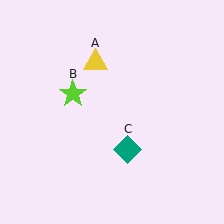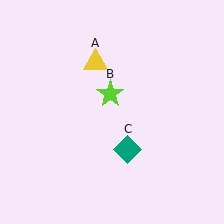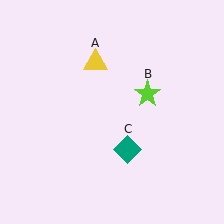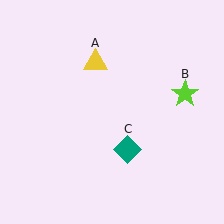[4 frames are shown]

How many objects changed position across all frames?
1 object changed position: lime star (object B).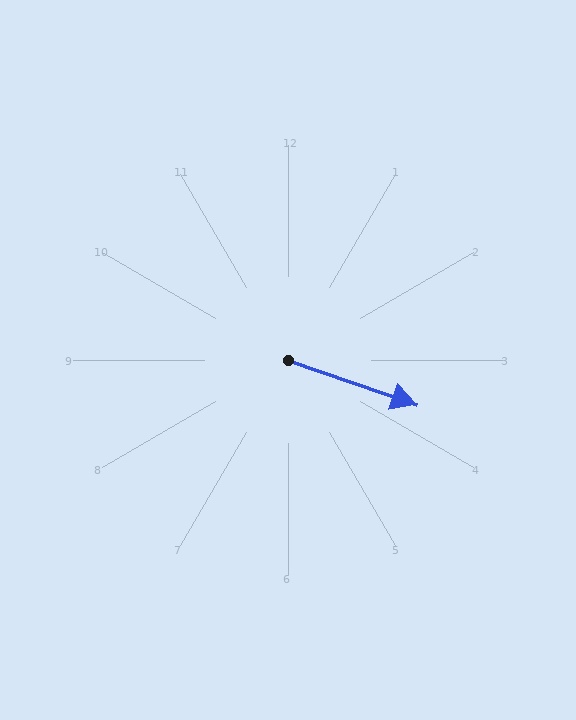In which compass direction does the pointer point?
East.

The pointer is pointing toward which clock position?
Roughly 4 o'clock.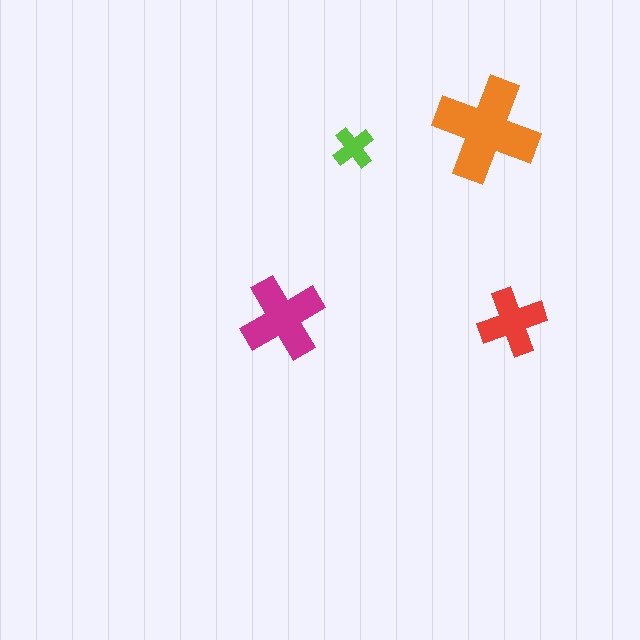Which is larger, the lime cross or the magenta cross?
The magenta one.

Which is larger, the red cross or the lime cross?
The red one.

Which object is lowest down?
The red cross is bottommost.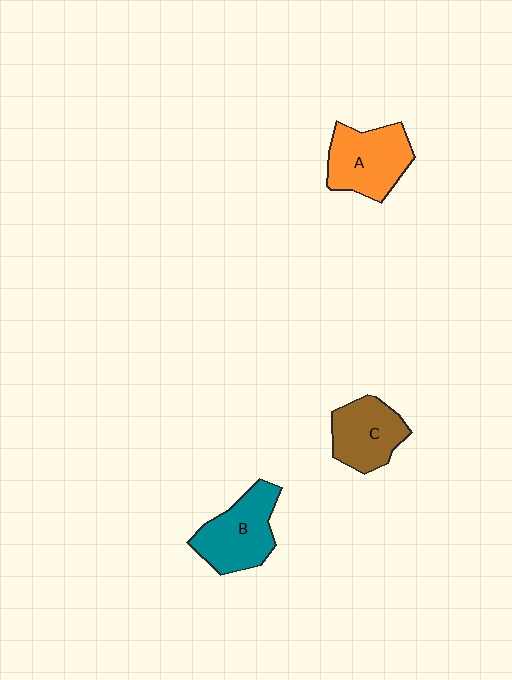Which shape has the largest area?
Shape A (orange).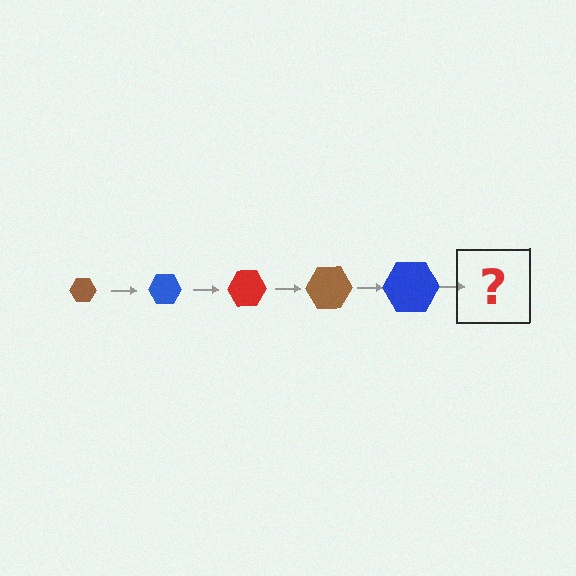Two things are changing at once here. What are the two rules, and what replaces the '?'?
The two rules are that the hexagon grows larger each step and the color cycles through brown, blue, and red. The '?' should be a red hexagon, larger than the previous one.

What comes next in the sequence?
The next element should be a red hexagon, larger than the previous one.